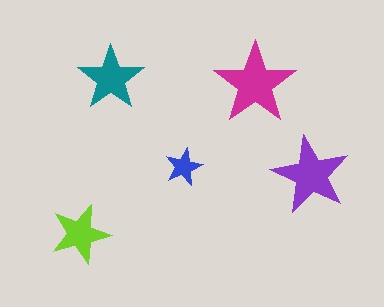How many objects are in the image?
There are 5 objects in the image.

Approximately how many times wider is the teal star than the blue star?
About 1.5 times wider.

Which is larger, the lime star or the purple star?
The purple one.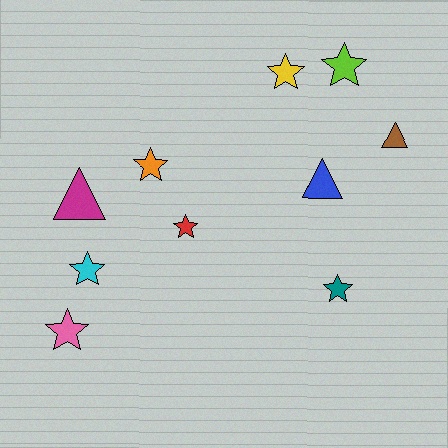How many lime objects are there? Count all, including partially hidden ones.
There is 1 lime object.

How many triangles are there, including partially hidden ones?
There are 3 triangles.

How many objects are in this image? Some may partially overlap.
There are 10 objects.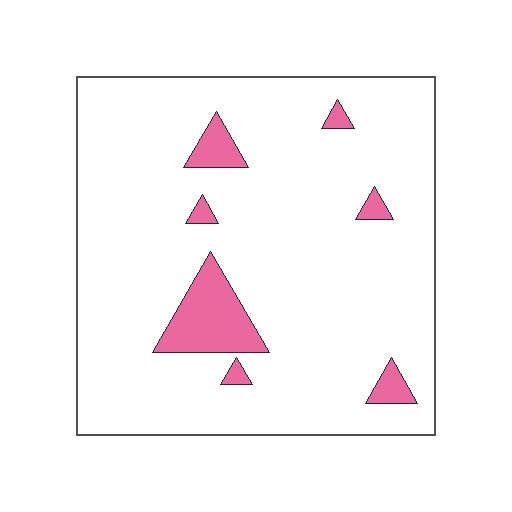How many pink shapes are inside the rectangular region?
7.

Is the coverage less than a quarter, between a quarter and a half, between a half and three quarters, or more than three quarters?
Less than a quarter.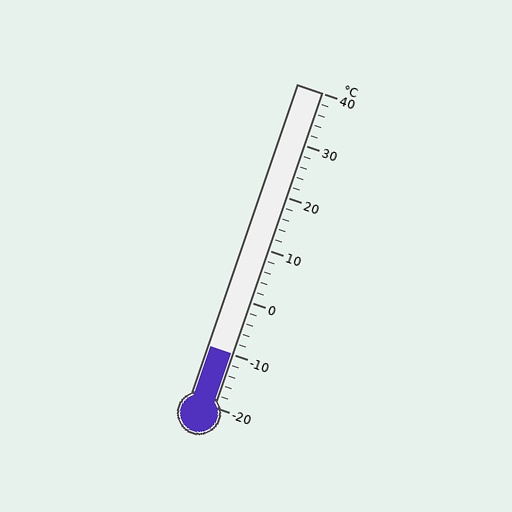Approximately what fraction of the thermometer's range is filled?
The thermometer is filled to approximately 15% of its range.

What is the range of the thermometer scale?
The thermometer scale ranges from -20°C to 40°C.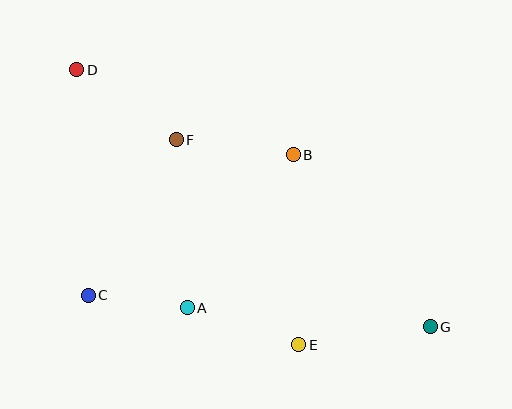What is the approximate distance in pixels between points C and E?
The distance between C and E is approximately 216 pixels.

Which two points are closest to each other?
Points A and C are closest to each other.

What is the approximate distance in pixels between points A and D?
The distance between A and D is approximately 262 pixels.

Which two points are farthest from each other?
Points D and G are farthest from each other.